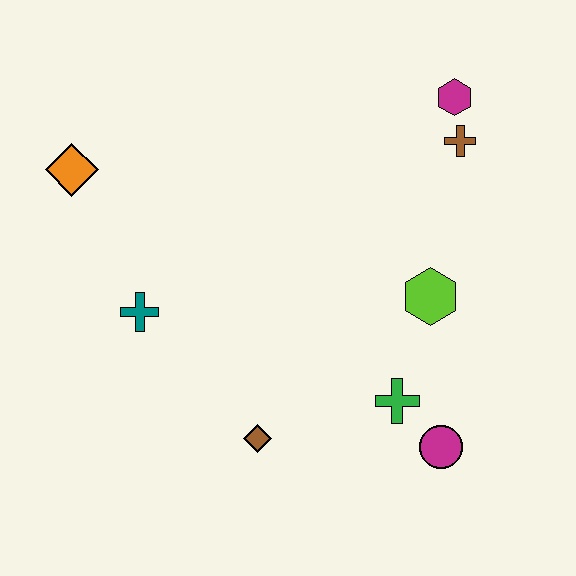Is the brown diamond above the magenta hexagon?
No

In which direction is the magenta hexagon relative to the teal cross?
The magenta hexagon is to the right of the teal cross.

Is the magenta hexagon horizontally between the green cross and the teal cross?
No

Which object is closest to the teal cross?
The orange diamond is closest to the teal cross.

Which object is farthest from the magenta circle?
The orange diamond is farthest from the magenta circle.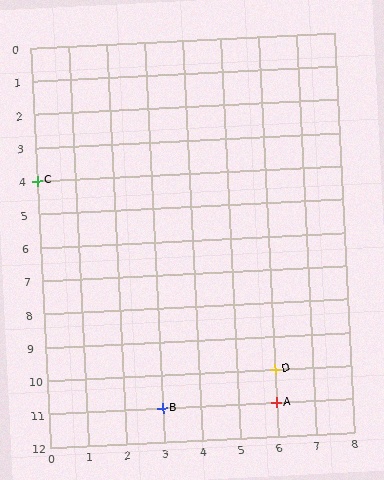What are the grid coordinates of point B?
Point B is at grid coordinates (3, 11).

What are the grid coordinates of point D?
Point D is at grid coordinates (6, 10).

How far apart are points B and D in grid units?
Points B and D are 3 columns and 1 row apart (about 3.2 grid units diagonally).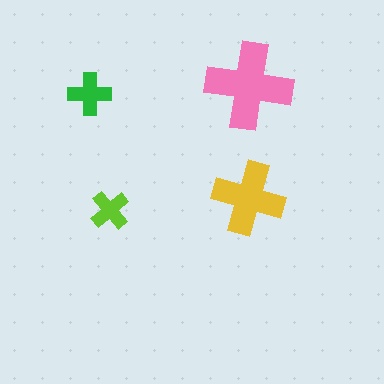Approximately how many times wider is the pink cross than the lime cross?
About 2 times wider.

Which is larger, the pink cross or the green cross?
The pink one.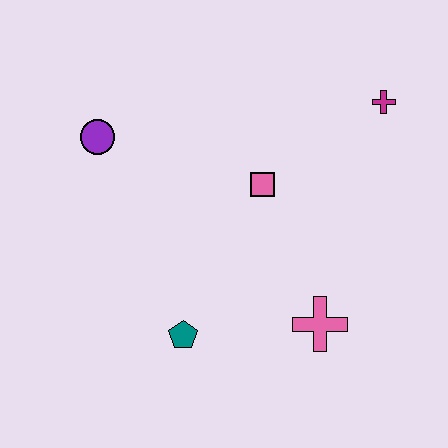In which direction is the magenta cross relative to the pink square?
The magenta cross is to the right of the pink square.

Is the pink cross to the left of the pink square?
No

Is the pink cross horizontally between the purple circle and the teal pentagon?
No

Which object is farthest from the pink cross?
The purple circle is farthest from the pink cross.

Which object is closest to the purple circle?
The pink square is closest to the purple circle.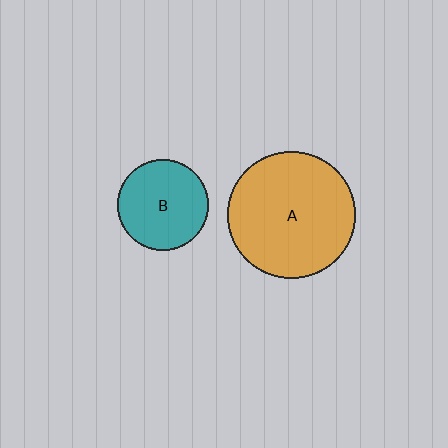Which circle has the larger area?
Circle A (orange).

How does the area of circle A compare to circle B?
Approximately 2.0 times.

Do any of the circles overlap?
No, none of the circles overlap.